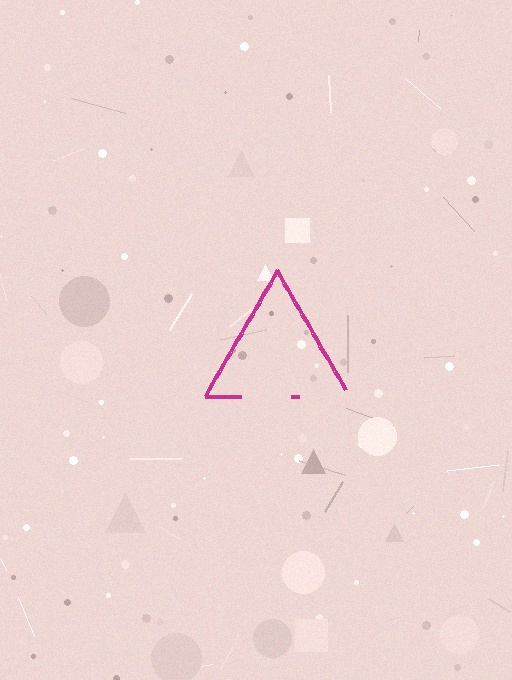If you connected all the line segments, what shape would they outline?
They would outline a triangle.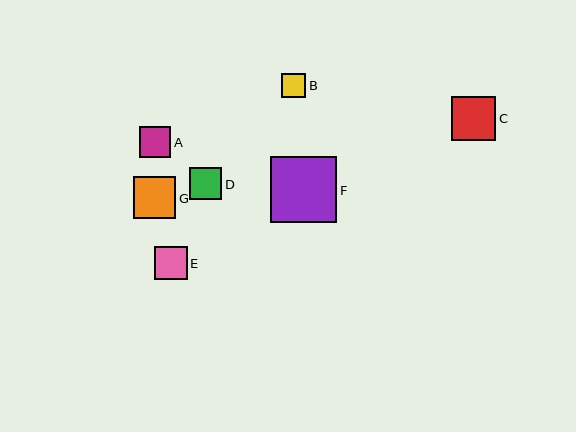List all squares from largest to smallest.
From largest to smallest: F, C, G, E, D, A, B.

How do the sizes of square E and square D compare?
Square E and square D are approximately the same size.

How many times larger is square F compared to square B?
Square F is approximately 2.7 times the size of square B.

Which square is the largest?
Square F is the largest with a size of approximately 67 pixels.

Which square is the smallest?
Square B is the smallest with a size of approximately 24 pixels.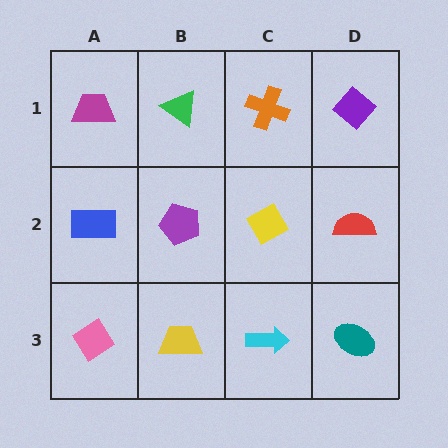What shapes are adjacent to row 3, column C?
A yellow diamond (row 2, column C), a yellow trapezoid (row 3, column B), a teal ellipse (row 3, column D).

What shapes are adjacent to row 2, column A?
A magenta trapezoid (row 1, column A), a pink diamond (row 3, column A), a purple pentagon (row 2, column B).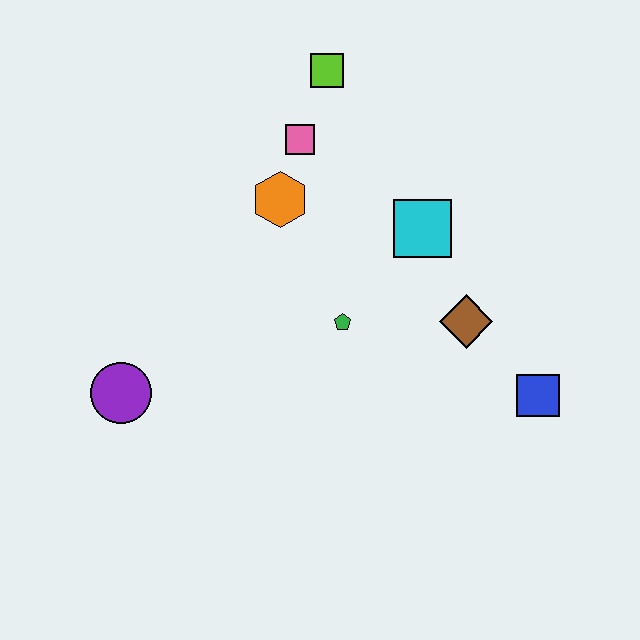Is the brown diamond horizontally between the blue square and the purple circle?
Yes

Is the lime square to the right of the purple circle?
Yes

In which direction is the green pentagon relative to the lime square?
The green pentagon is below the lime square.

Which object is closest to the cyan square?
The brown diamond is closest to the cyan square.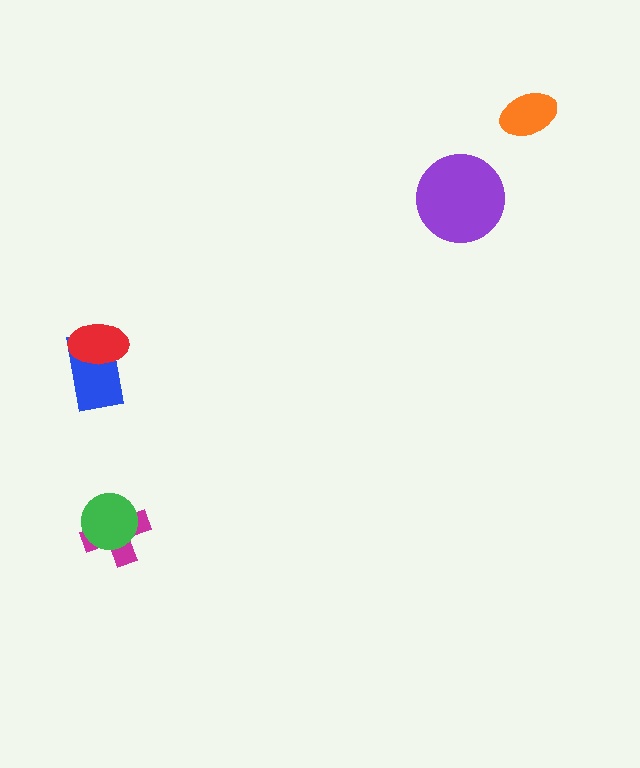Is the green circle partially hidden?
No, no other shape covers it.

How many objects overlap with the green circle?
1 object overlaps with the green circle.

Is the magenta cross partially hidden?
Yes, it is partially covered by another shape.